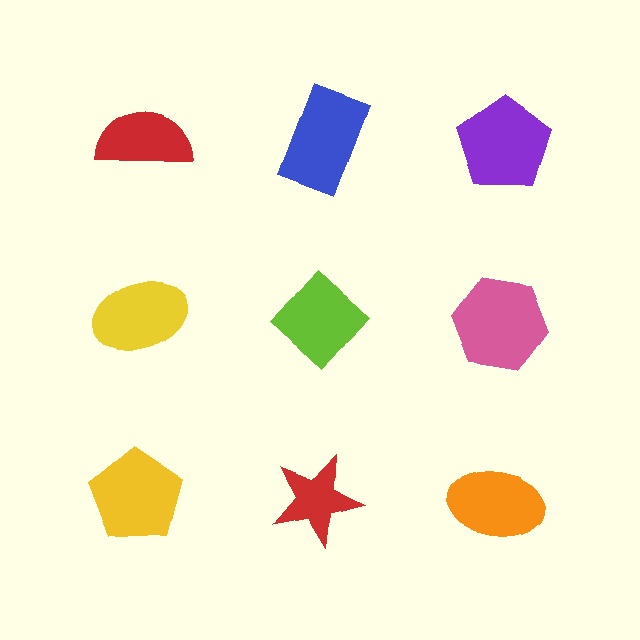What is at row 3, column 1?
A yellow pentagon.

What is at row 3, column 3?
An orange ellipse.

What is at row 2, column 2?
A lime diamond.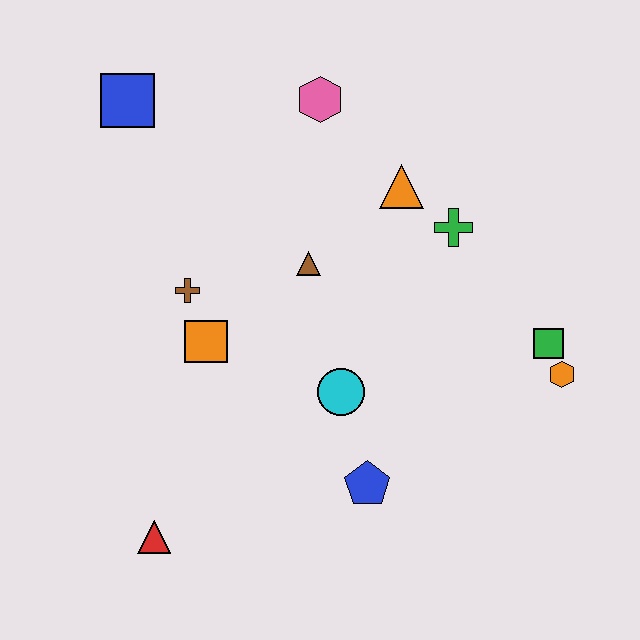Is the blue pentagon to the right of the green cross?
No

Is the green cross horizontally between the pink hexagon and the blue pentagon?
No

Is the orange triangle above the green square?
Yes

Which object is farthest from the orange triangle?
The red triangle is farthest from the orange triangle.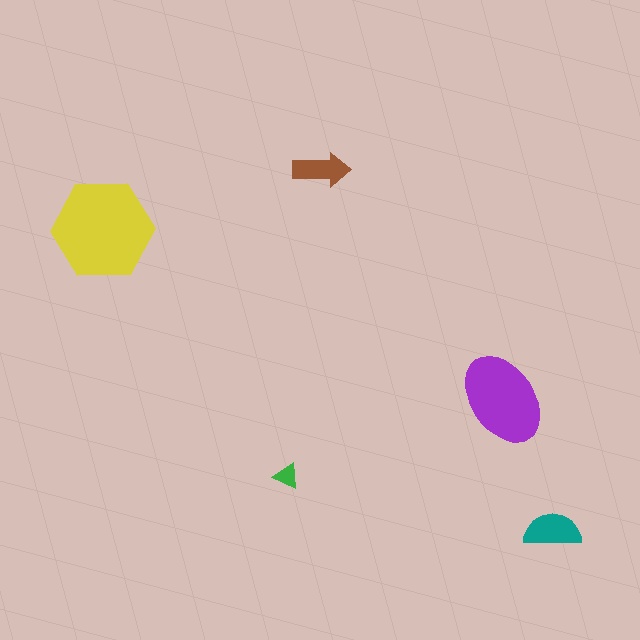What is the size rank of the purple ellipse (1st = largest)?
2nd.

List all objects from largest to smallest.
The yellow hexagon, the purple ellipse, the teal semicircle, the brown arrow, the green triangle.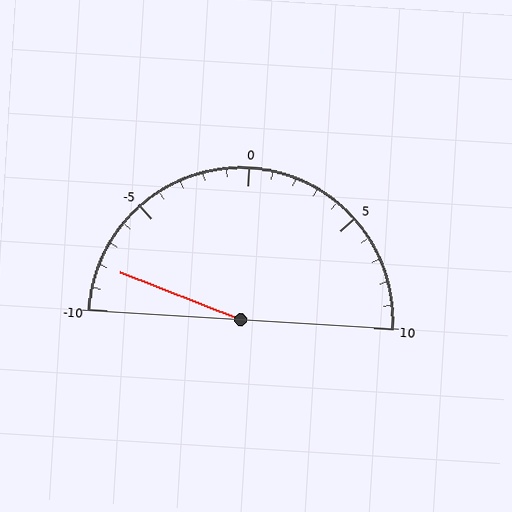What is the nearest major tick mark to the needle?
The nearest major tick mark is -10.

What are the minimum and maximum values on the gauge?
The gauge ranges from -10 to 10.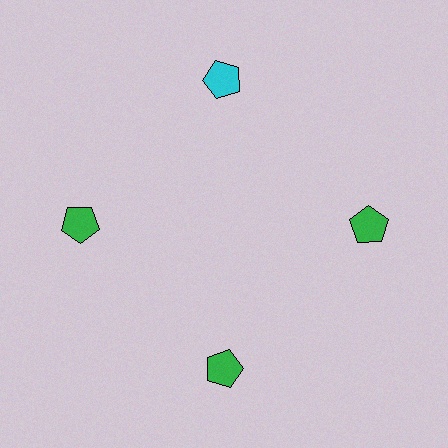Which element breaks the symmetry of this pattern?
The cyan pentagon at roughly the 12 o'clock position breaks the symmetry. All other shapes are green pentagons.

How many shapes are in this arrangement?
There are 4 shapes arranged in a ring pattern.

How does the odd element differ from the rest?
It has a different color: cyan instead of green.